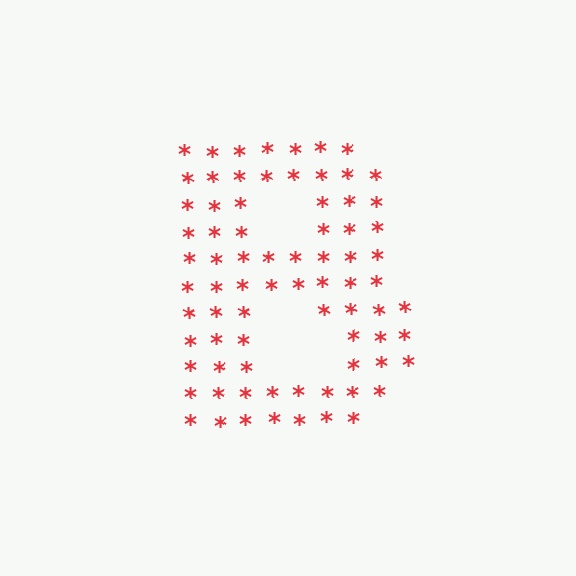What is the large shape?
The large shape is the letter B.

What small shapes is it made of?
It is made of small asterisks.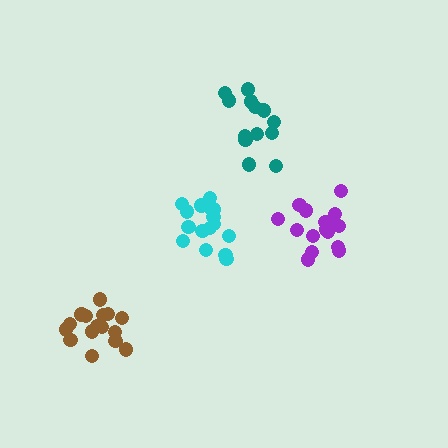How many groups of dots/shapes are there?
There are 4 groups.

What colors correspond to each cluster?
The clusters are colored: teal, cyan, purple, brown.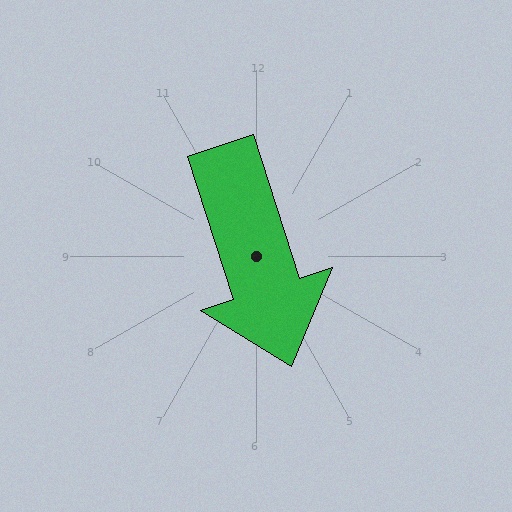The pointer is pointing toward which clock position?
Roughly 5 o'clock.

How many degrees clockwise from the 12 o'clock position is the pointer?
Approximately 162 degrees.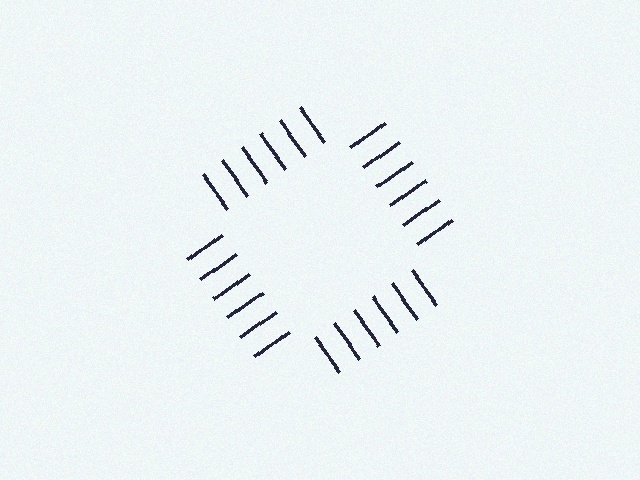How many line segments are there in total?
24 — 6 along each of the 4 edges.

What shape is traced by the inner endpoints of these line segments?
An illusory square — the line segments terminate on its edges but no continuous stroke is drawn.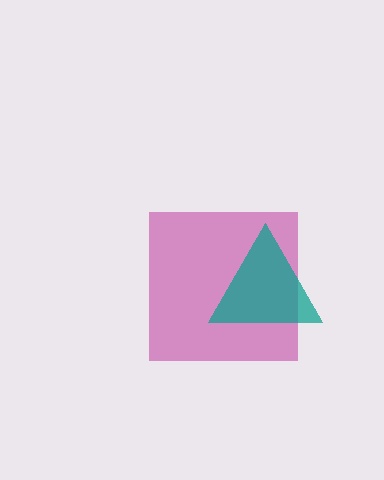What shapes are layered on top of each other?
The layered shapes are: a magenta square, a teal triangle.